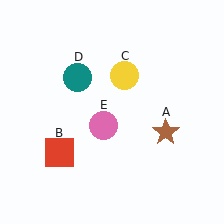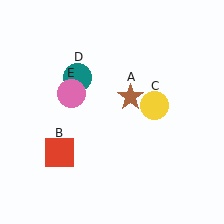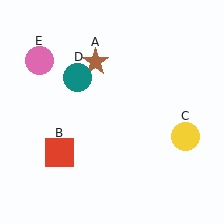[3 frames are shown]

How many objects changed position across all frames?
3 objects changed position: brown star (object A), yellow circle (object C), pink circle (object E).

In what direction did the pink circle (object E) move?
The pink circle (object E) moved up and to the left.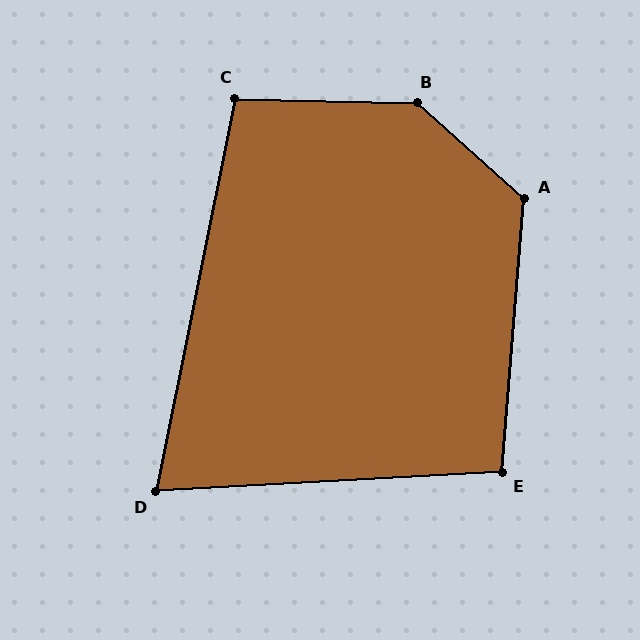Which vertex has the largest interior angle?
B, at approximately 140 degrees.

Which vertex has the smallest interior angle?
D, at approximately 76 degrees.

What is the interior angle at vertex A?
Approximately 127 degrees (obtuse).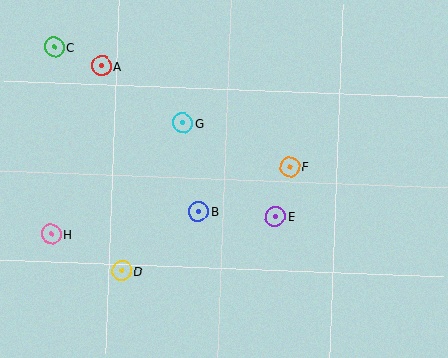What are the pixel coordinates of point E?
Point E is at (275, 216).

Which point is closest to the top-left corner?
Point C is closest to the top-left corner.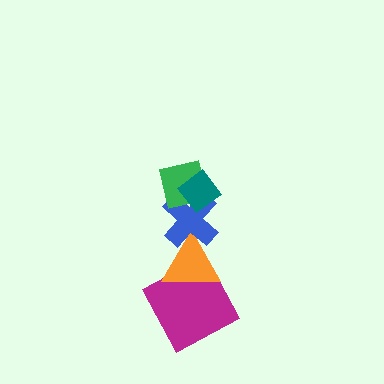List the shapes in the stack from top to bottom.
From top to bottom: the teal diamond, the green square, the blue cross, the orange triangle, the magenta square.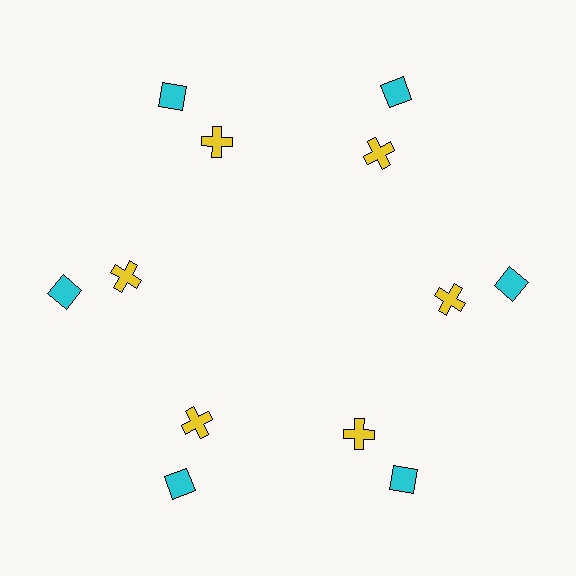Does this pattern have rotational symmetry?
Yes, this pattern has 6-fold rotational symmetry. It looks the same after rotating 60 degrees around the center.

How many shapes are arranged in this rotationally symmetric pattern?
There are 12 shapes, arranged in 6 groups of 2.